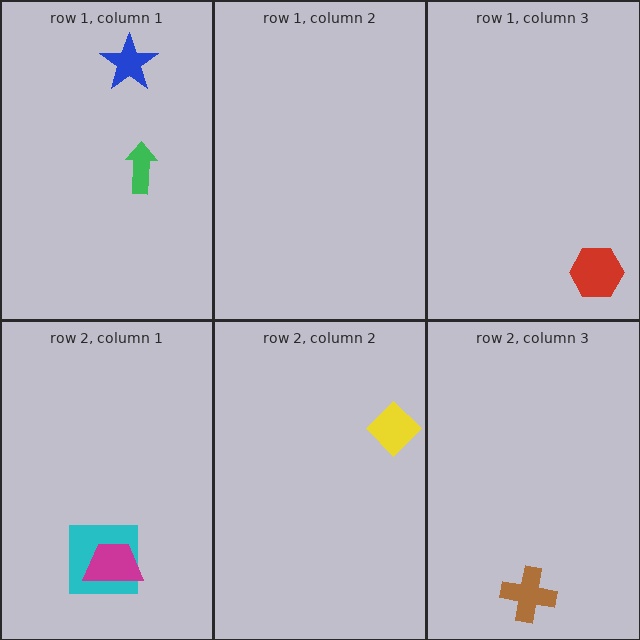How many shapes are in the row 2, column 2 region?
1.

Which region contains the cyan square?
The row 2, column 1 region.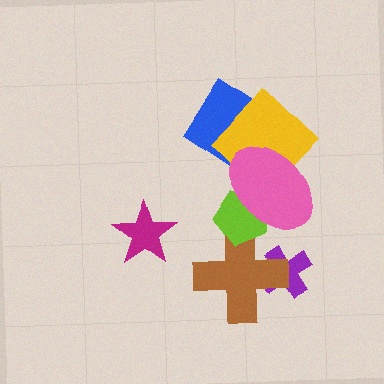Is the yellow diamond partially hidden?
Yes, it is partially covered by another shape.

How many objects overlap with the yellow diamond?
2 objects overlap with the yellow diamond.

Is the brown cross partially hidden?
Yes, it is partially covered by another shape.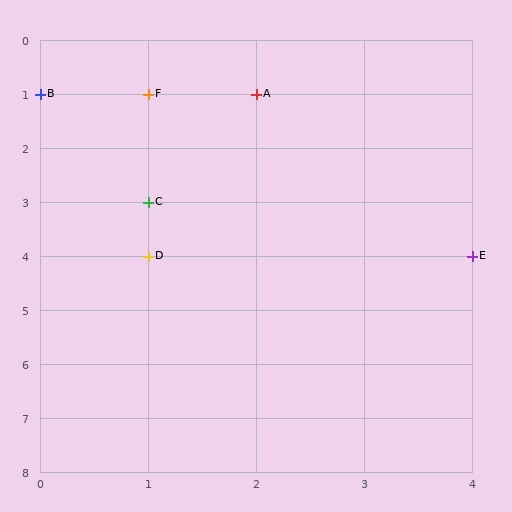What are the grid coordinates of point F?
Point F is at grid coordinates (1, 1).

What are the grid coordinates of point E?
Point E is at grid coordinates (4, 4).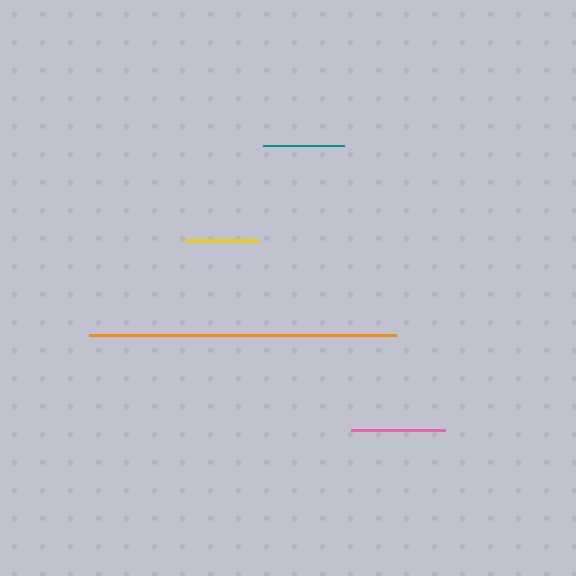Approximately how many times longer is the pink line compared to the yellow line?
The pink line is approximately 1.3 times the length of the yellow line.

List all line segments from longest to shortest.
From longest to shortest: orange, pink, teal, yellow.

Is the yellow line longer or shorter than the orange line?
The orange line is longer than the yellow line.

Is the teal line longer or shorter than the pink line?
The pink line is longer than the teal line.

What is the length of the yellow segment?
The yellow segment is approximately 74 pixels long.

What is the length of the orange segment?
The orange segment is approximately 307 pixels long.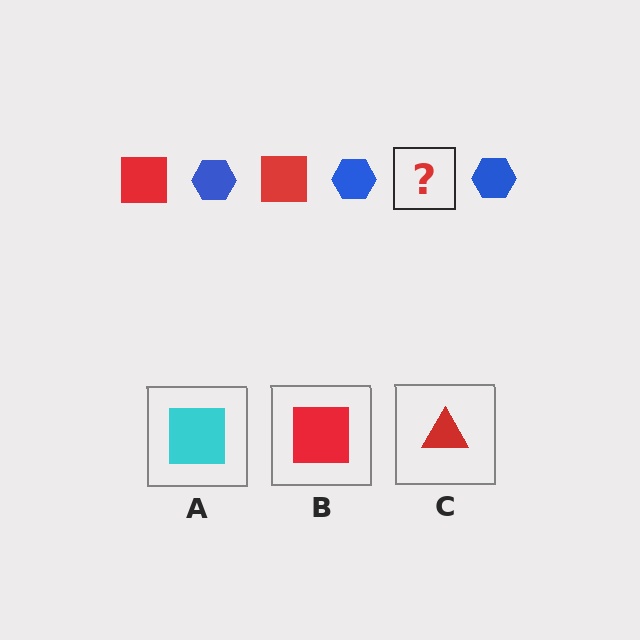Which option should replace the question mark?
Option B.